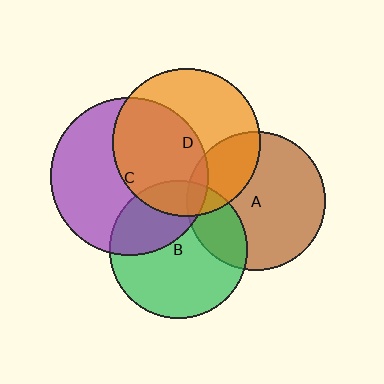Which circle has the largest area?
Circle C (purple).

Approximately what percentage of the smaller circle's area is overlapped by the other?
Approximately 5%.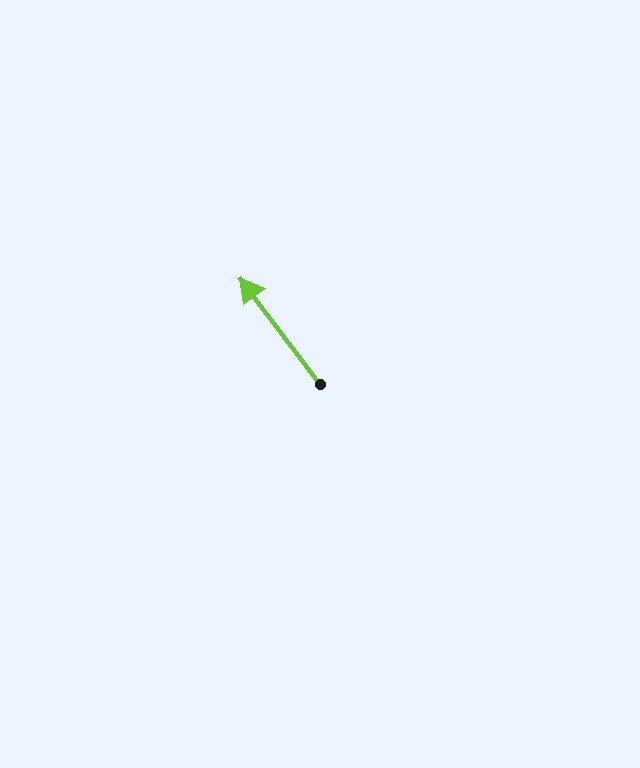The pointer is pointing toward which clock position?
Roughly 11 o'clock.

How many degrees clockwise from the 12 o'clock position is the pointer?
Approximately 323 degrees.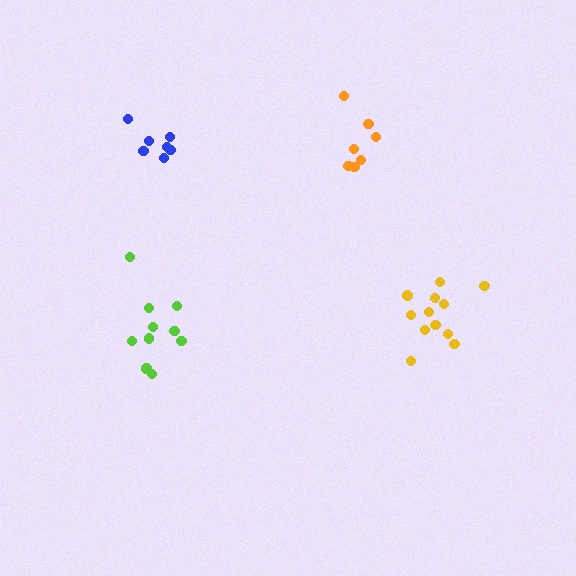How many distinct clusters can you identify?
There are 4 distinct clusters.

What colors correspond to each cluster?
The clusters are colored: orange, yellow, lime, blue.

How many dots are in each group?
Group 1: 7 dots, Group 2: 12 dots, Group 3: 10 dots, Group 4: 7 dots (36 total).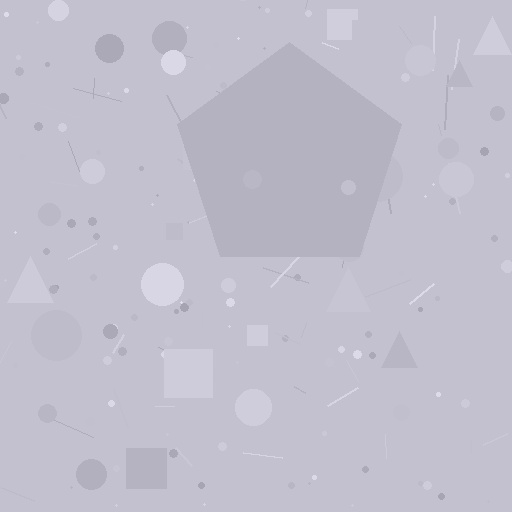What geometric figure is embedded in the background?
A pentagon is embedded in the background.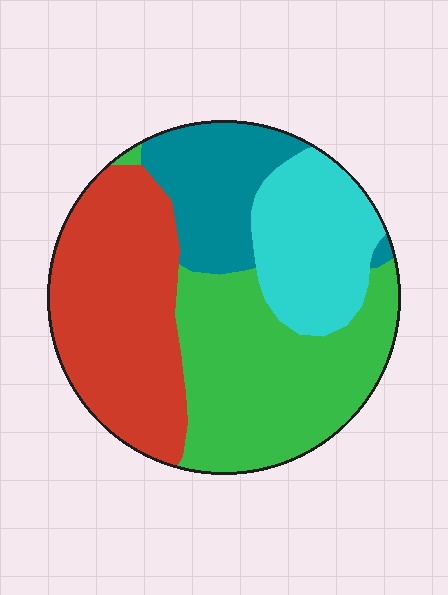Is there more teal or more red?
Red.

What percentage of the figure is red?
Red covers 32% of the figure.